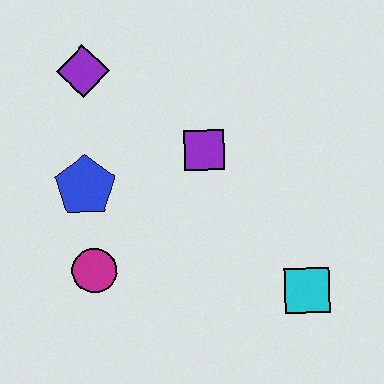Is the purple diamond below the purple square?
No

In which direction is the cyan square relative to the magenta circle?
The cyan square is to the right of the magenta circle.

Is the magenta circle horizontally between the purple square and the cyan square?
No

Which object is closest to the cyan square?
The purple square is closest to the cyan square.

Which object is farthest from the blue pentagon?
The cyan square is farthest from the blue pentagon.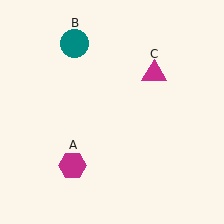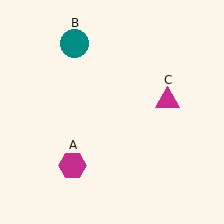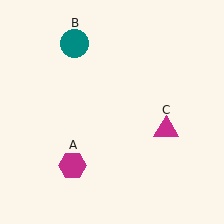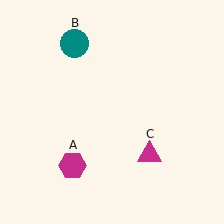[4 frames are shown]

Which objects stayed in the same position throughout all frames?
Magenta hexagon (object A) and teal circle (object B) remained stationary.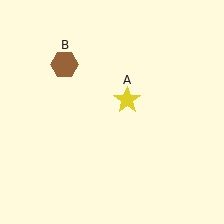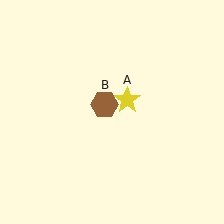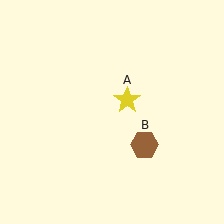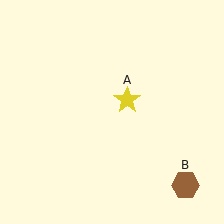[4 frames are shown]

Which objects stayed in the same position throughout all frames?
Yellow star (object A) remained stationary.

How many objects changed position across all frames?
1 object changed position: brown hexagon (object B).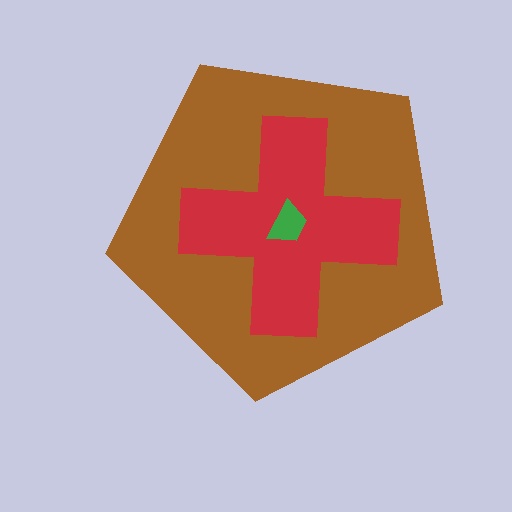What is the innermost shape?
The green trapezoid.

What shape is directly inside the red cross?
The green trapezoid.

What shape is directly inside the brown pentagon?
The red cross.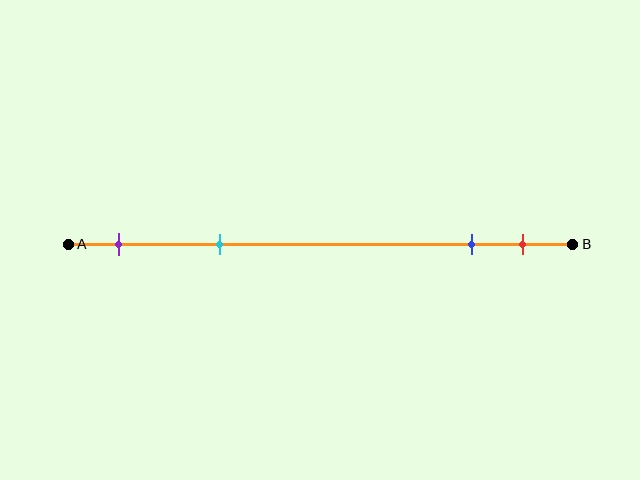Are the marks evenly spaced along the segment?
No, the marks are not evenly spaced.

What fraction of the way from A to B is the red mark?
The red mark is approximately 90% (0.9) of the way from A to B.